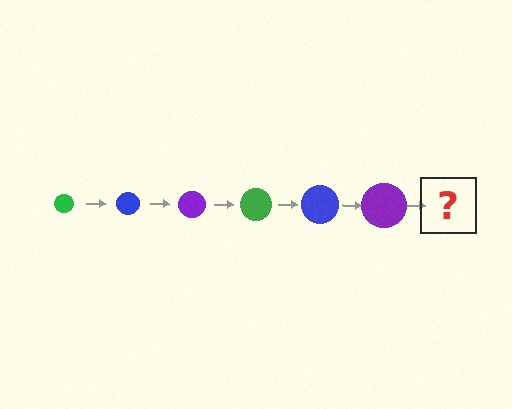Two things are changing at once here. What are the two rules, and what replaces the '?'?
The two rules are that the circle grows larger each step and the color cycles through green, blue, and purple. The '?' should be a green circle, larger than the previous one.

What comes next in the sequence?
The next element should be a green circle, larger than the previous one.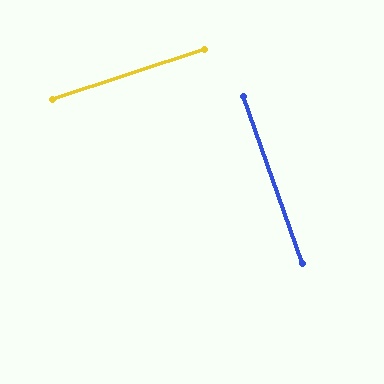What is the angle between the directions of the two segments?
Approximately 89 degrees.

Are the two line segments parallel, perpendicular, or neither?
Perpendicular — they meet at approximately 89°.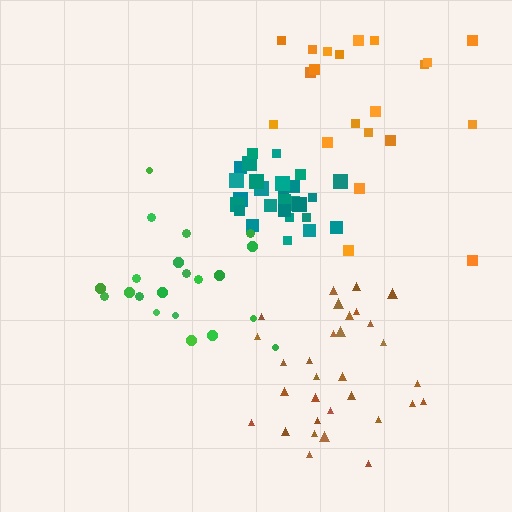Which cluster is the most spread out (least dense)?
Orange.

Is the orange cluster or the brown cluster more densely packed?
Brown.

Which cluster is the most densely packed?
Teal.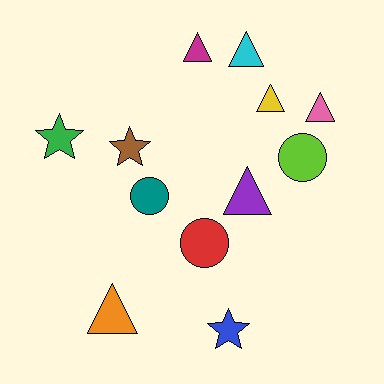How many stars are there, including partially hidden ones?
There are 3 stars.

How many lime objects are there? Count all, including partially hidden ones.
There is 1 lime object.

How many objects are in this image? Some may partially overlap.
There are 12 objects.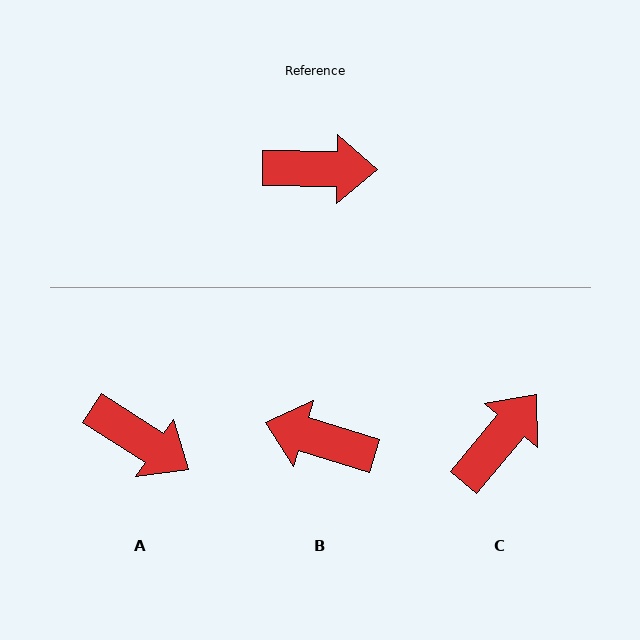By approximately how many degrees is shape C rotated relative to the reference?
Approximately 51 degrees counter-clockwise.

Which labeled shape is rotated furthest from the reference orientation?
B, about 164 degrees away.